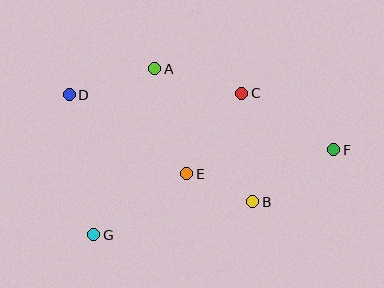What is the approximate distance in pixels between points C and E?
The distance between C and E is approximately 98 pixels.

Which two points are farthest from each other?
Points D and F are farthest from each other.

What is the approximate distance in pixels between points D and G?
The distance between D and G is approximately 142 pixels.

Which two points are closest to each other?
Points B and E are closest to each other.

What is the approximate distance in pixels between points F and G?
The distance between F and G is approximately 254 pixels.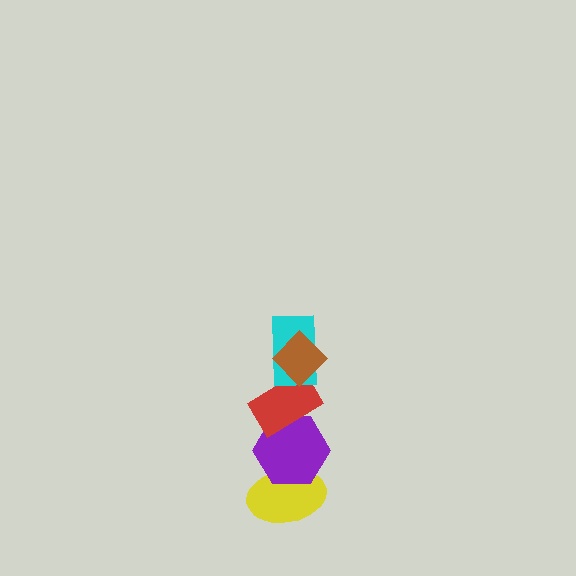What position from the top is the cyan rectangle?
The cyan rectangle is 2nd from the top.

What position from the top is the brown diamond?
The brown diamond is 1st from the top.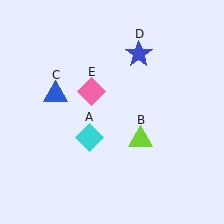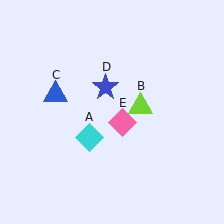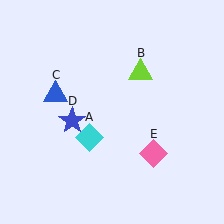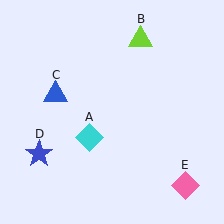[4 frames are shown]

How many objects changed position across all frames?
3 objects changed position: lime triangle (object B), blue star (object D), pink diamond (object E).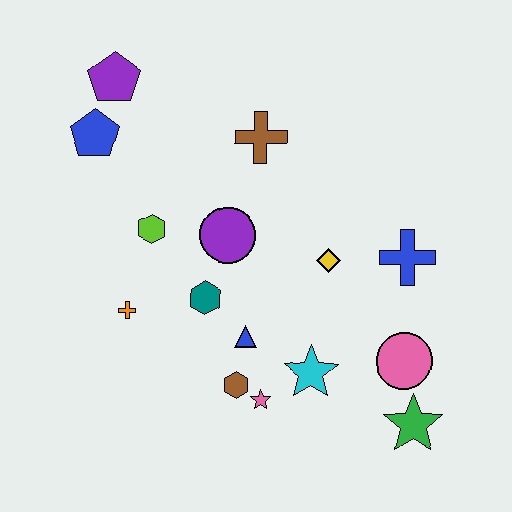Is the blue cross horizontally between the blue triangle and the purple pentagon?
No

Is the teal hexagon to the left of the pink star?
Yes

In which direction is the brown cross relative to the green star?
The brown cross is above the green star.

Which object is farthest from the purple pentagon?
The green star is farthest from the purple pentagon.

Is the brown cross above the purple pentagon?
No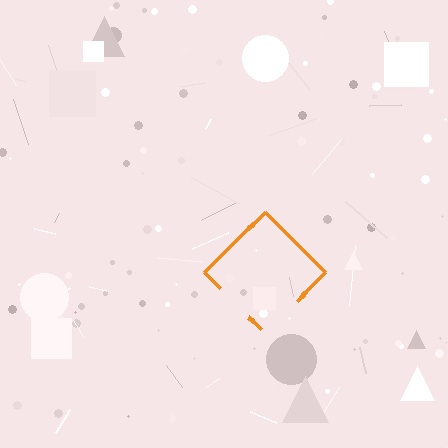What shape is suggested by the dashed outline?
The dashed outline suggests a diamond.